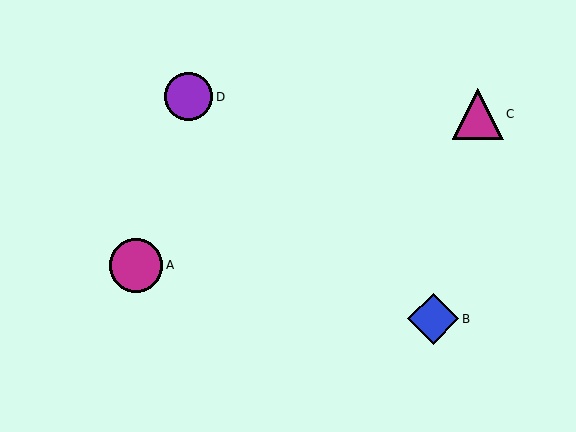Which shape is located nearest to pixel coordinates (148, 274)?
The magenta circle (labeled A) at (136, 265) is nearest to that location.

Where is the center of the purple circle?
The center of the purple circle is at (189, 97).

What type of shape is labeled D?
Shape D is a purple circle.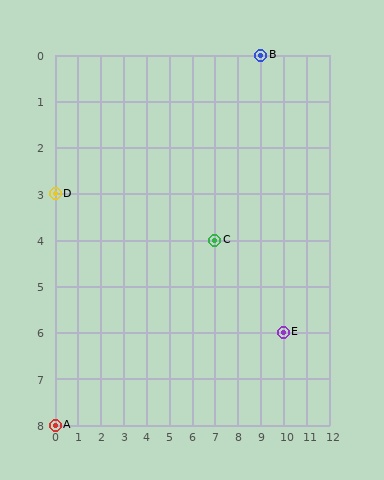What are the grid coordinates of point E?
Point E is at grid coordinates (10, 6).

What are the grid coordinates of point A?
Point A is at grid coordinates (0, 8).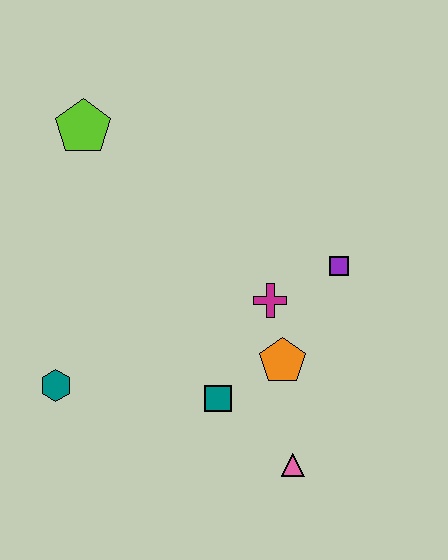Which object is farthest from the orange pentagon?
The lime pentagon is farthest from the orange pentagon.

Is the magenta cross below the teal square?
No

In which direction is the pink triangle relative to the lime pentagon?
The pink triangle is below the lime pentagon.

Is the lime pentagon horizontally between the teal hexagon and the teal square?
Yes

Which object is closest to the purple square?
The magenta cross is closest to the purple square.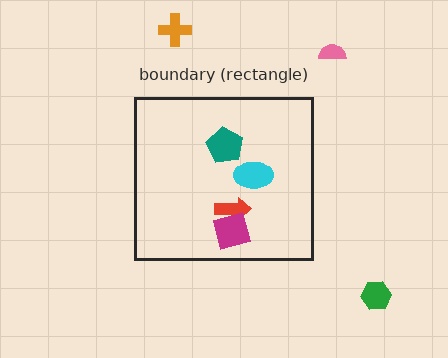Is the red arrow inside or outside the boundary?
Inside.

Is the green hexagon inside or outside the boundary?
Outside.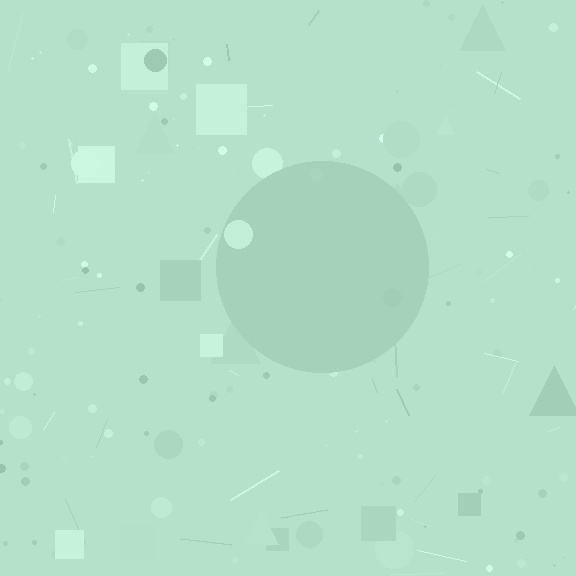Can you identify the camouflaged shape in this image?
The camouflaged shape is a circle.